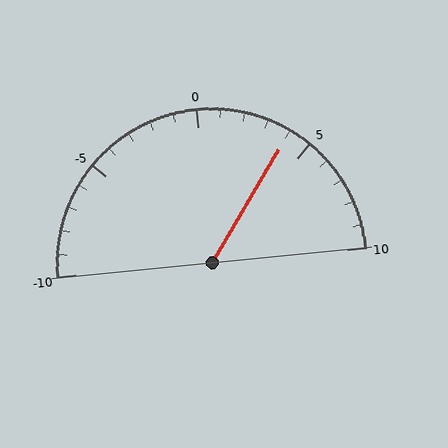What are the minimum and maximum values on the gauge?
The gauge ranges from -10 to 10.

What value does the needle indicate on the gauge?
The needle indicates approximately 4.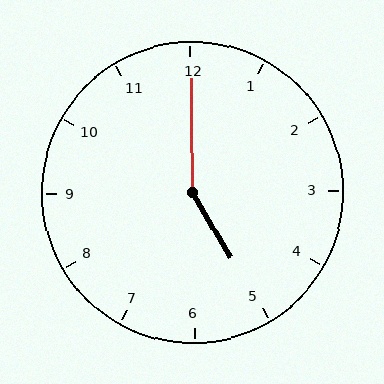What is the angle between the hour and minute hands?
Approximately 150 degrees.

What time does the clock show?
5:00.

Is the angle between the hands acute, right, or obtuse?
It is obtuse.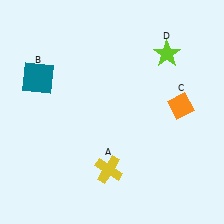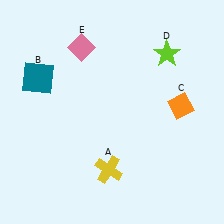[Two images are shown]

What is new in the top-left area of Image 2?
A pink diamond (E) was added in the top-left area of Image 2.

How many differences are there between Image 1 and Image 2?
There is 1 difference between the two images.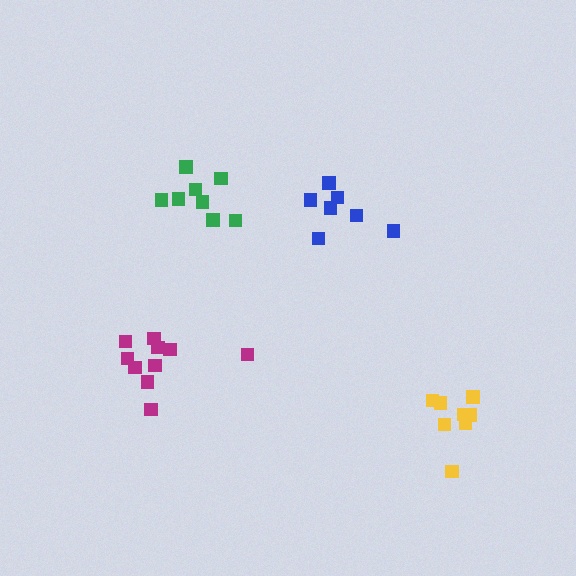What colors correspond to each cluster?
The clusters are colored: green, yellow, blue, magenta.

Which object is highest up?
The green cluster is topmost.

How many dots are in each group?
Group 1: 8 dots, Group 2: 8 dots, Group 3: 7 dots, Group 4: 10 dots (33 total).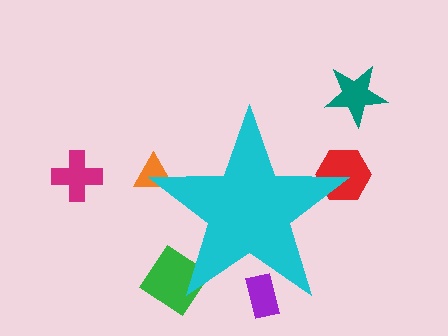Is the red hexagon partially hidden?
Yes, the red hexagon is partially hidden behind the cyan star.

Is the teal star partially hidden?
No, the teal star is fully visible.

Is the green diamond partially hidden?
Yes, the green diamond is partially hidden behind the cyan star.